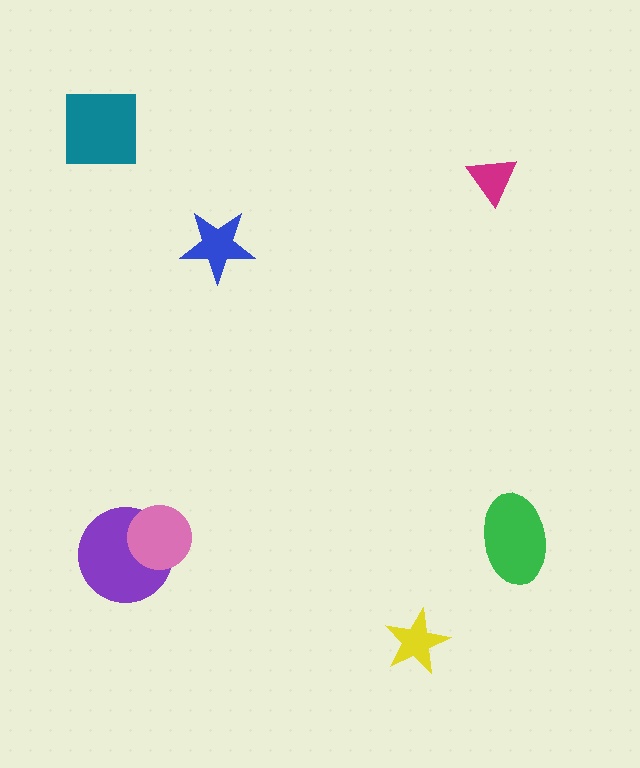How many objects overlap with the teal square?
0 objects overlap with the teal square.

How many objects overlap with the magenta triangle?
0 objects overlap with the magenta triangle.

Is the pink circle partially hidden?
No, no other shape covers it.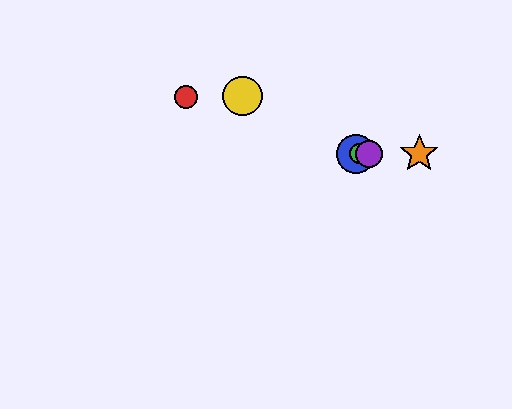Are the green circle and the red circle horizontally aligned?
No, the green circle is at y≈154 and the red circle is at y≈97.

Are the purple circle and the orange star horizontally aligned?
Yes, both are at y≈154.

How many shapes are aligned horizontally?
4 shapes (the blue circle, the green circle, the purple circle, the orange star) are aligned horizontally.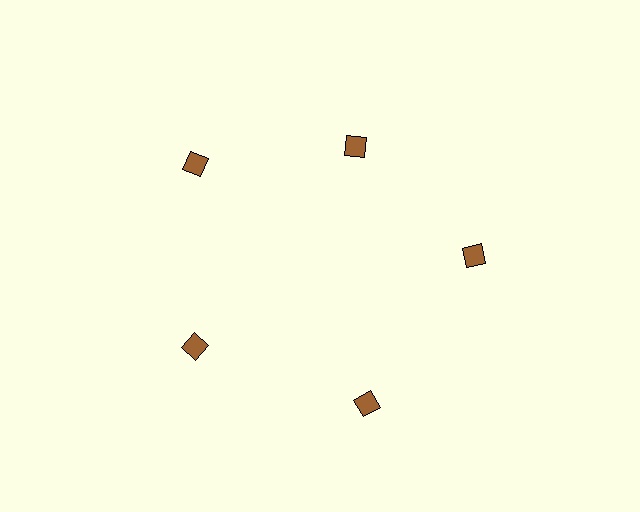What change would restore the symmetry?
The symmetry would be restored by moving it outward, back onto the ring so that all 5 squares sit at equal angles and equal distance from the center.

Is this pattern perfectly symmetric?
No. The 5 brown squares are arranged in a ring, but one element near the 1 o'clock position is pulled inward toward the center, breaking the 5-fold rotational symmetry.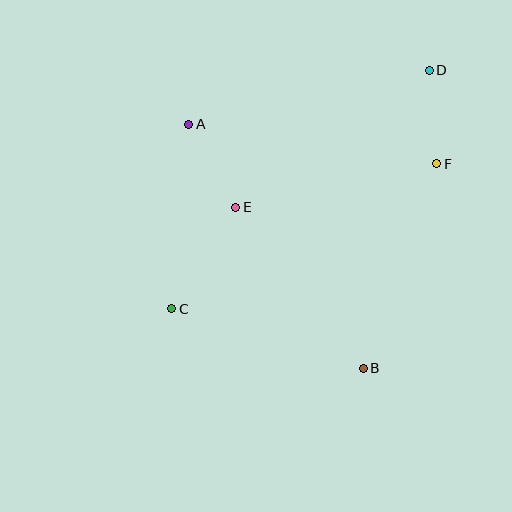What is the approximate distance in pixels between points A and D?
The distance between A and D is approximately 246 pixels.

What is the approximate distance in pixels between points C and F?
The distance between C and F is approximately 302 pixels.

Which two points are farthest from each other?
Points C and D are farthest from each other.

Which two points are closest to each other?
Points D and F are closest to each other.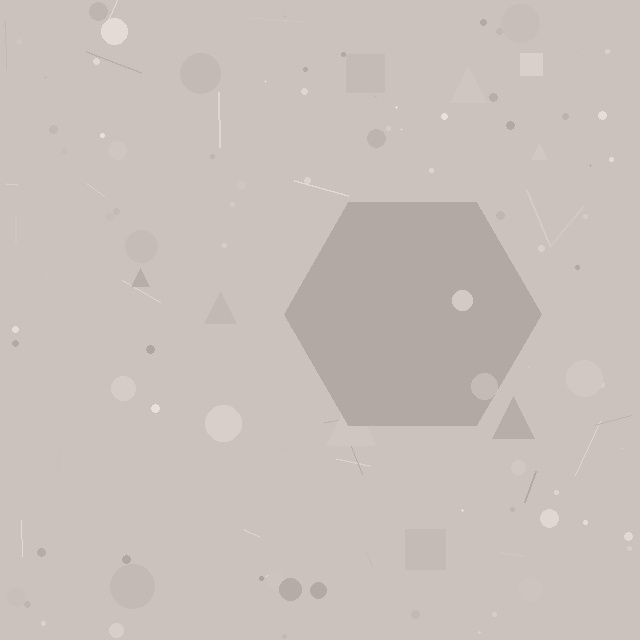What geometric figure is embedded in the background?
A hexagon is embedded in the background.